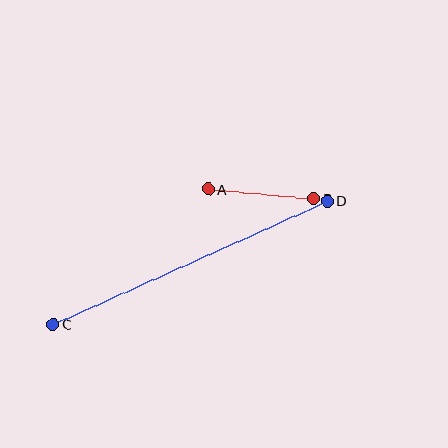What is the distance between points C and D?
The distance is approximately 301 pixels.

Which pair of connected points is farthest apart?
Points C and D are farthest apart.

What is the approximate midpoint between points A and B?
The midpoint is at approximately (261, 194) pixels.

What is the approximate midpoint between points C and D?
The midpoint is at approximately (190, 263) pixels.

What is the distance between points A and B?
The distance is approximately 105 pixels.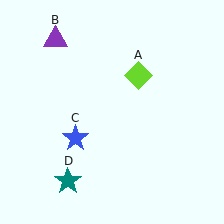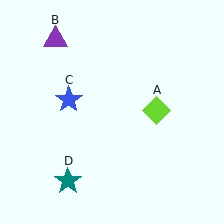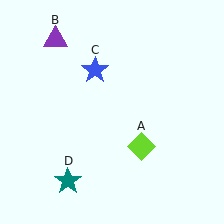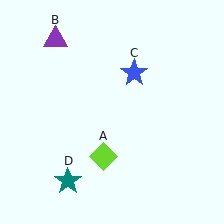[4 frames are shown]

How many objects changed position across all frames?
2 objects changed position: lime diamond (object A), blue star (object C).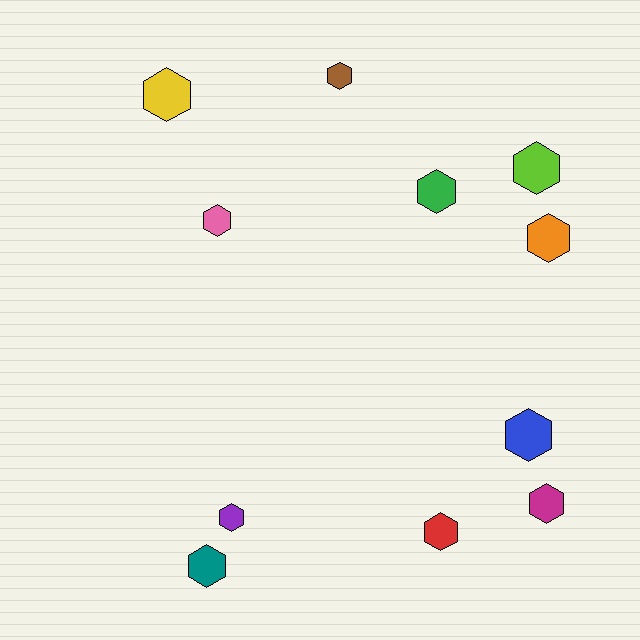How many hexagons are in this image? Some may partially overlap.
There are 11 hexagons.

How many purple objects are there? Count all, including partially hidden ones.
There is 1 purple object.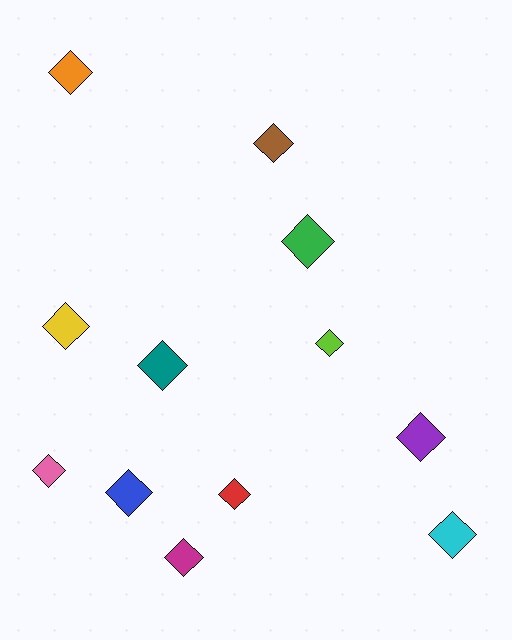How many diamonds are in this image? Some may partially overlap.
There are 12 diamonds.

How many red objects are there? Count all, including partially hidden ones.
There is 1 red object.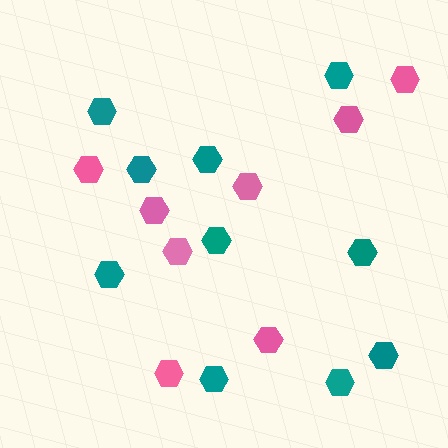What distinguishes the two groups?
There are 2 groups: one group of pink hexagons (8) and one group of teal hexagons (10).